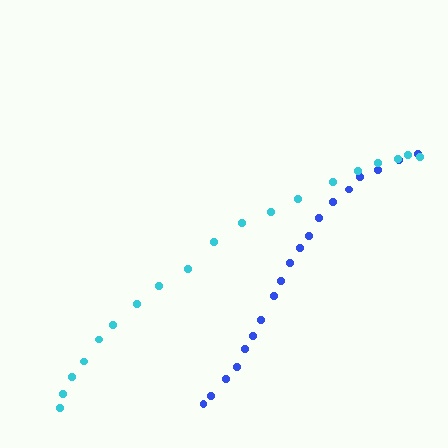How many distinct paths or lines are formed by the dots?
There are 2 distinct paths.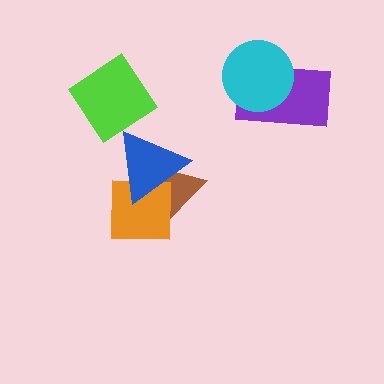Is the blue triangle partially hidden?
No, no other shape covers it.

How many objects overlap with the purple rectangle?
1 object overlaps with the purple rectangle.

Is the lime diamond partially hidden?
Yes, it is partially covered by another shape.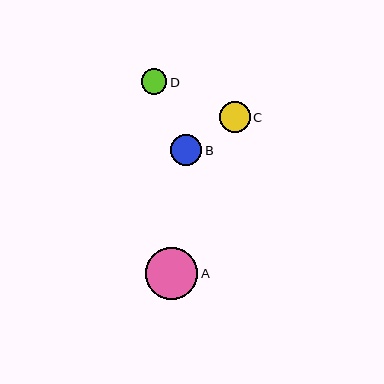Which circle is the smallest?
Circle D is the smallest with a size of approximately 25 pixels.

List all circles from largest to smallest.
From largest to smallest: A, B, C, D.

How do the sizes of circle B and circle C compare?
Circle B and circle C are approximately the same size.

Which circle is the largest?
Circle A is the largest with a size of approximately 52 pixels.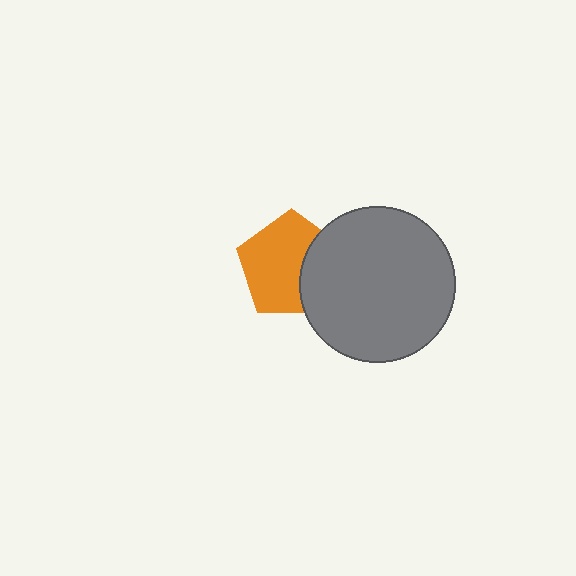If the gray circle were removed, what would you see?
You would see the complete orange pentagon.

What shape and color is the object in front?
The object in front is a gray circle.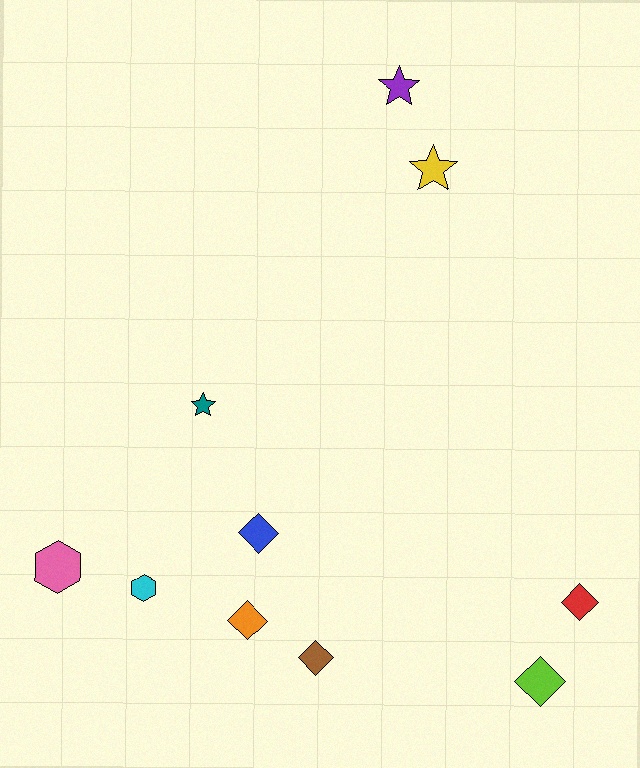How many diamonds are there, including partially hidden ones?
There are 5 diamonds.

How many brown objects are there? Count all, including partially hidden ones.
There is 1 brown object.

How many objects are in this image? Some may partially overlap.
There are 10 objects.